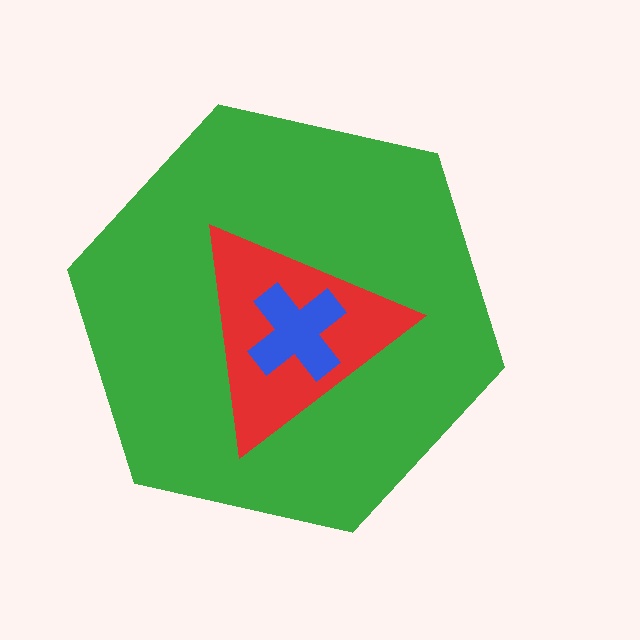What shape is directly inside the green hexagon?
The red triangle.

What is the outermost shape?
The green hexagon.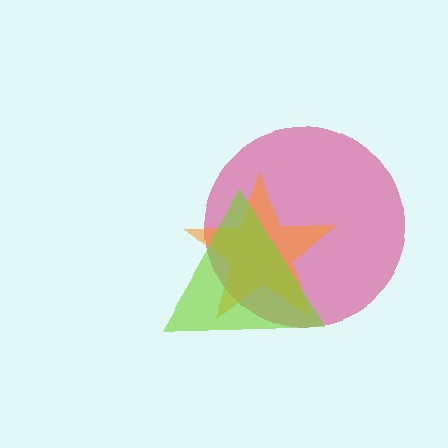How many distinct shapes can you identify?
There are 3 distinct shapes: a magenta circle, an orange star, a lime triangle.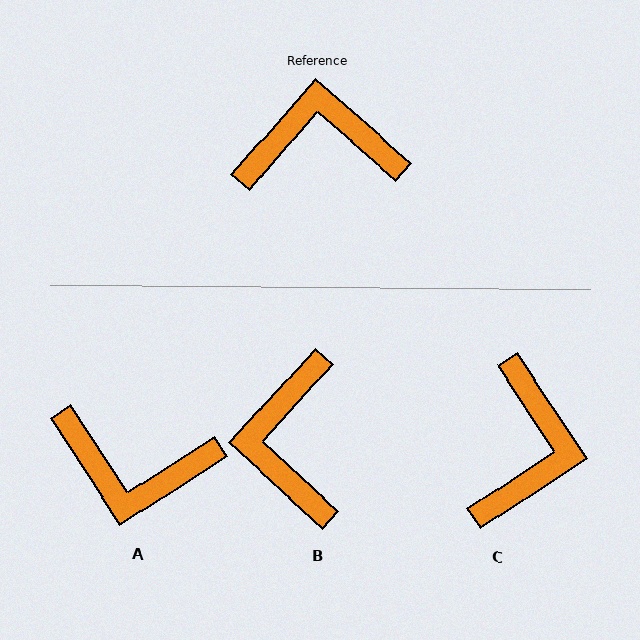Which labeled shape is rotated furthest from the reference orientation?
A, about 164 degrees away.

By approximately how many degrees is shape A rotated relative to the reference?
Approximately 164 degrees counter-clockwise.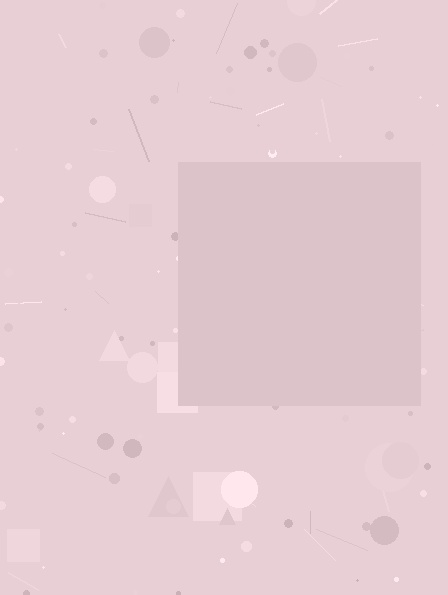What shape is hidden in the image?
A square is hidden in the image.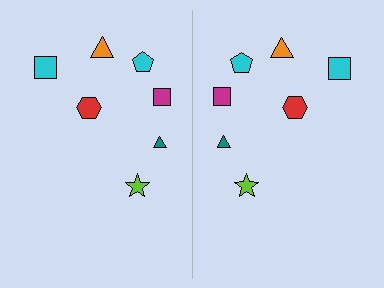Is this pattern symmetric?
Yes, this pattern has bilateral (reflection) symmetry.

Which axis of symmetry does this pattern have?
The pattern has a vertical axis of symmetry running through the center of the image.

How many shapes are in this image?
There are 14 shapes in this image.